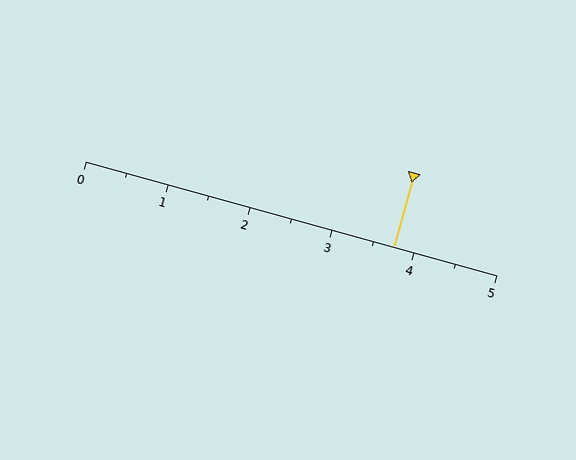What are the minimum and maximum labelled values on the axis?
The axis runs from 0 to 5.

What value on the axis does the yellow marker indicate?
The marker indicates approximately 3.8.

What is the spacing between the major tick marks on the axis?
The major ticks are spaced 1 apart.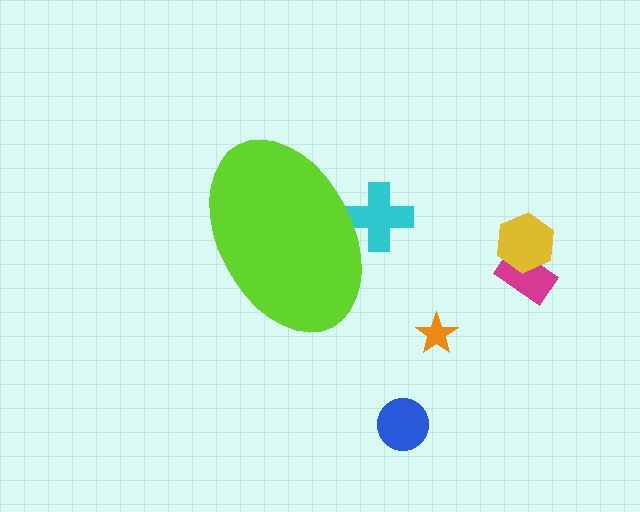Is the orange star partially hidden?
No, the orange star is fully visible.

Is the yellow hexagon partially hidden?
No, the yellow hexagon is fully visible.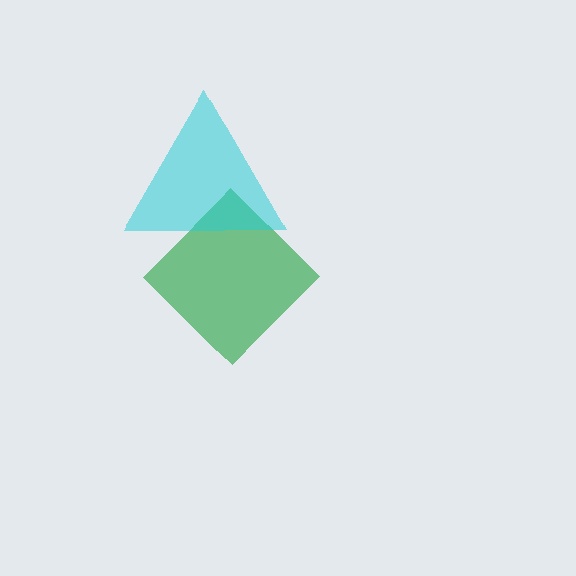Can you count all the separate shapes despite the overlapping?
Yes, there are 2 separate shapes.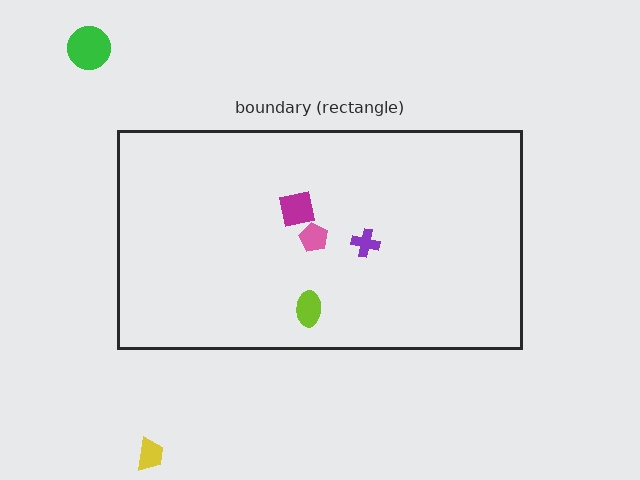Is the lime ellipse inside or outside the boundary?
Inside.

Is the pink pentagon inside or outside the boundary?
Inside.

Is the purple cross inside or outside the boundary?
Inside.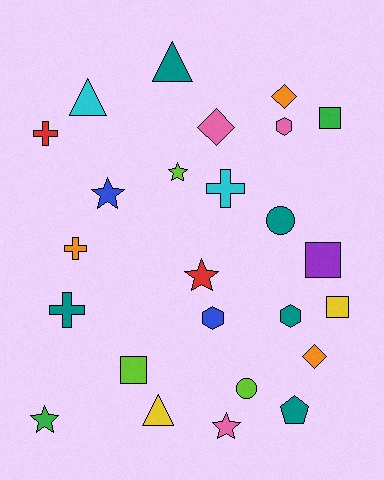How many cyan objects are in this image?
There are 2 cyan objects.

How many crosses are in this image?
There are 4 crosses.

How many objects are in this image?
There are 25 objects.